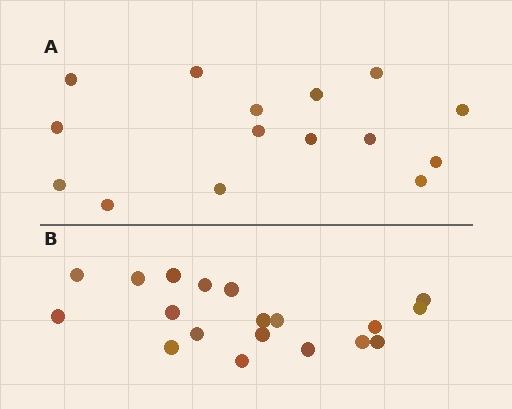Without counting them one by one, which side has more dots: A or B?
Region B (the bottom region) has more dots.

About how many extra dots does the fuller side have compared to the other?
Region B has about 4 more dots than region A.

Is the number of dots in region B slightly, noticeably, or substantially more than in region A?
Region B has noticeably more, but not dramatically so. The ratio is roughly 1.3 to 1.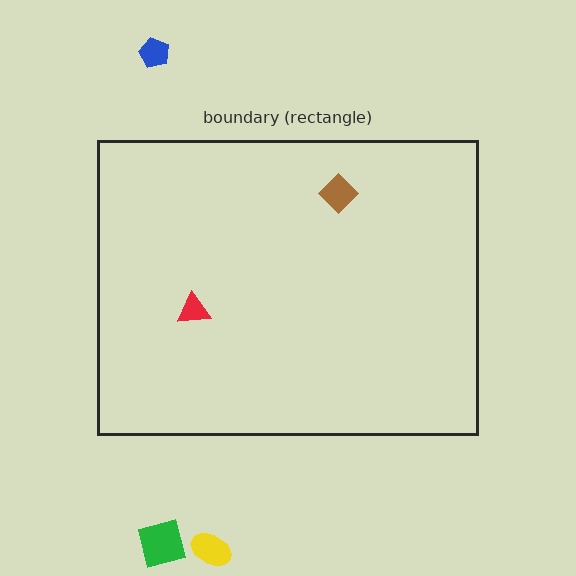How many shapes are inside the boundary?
2 inside, 3 outside.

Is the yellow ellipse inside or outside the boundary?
Outside.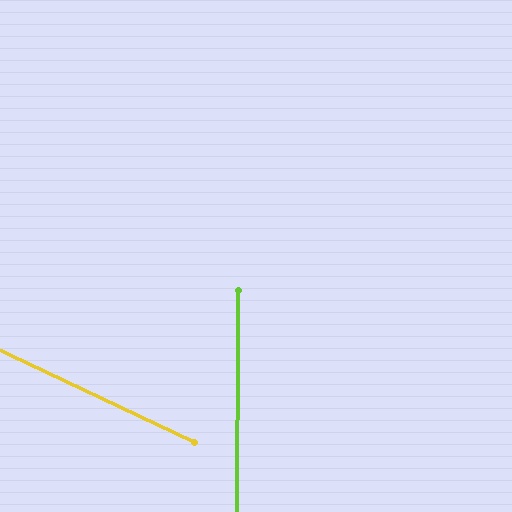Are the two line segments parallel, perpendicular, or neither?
Neither parallel nor perpendicular — they differ by about 65°.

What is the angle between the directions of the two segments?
Approximately 65 degrees.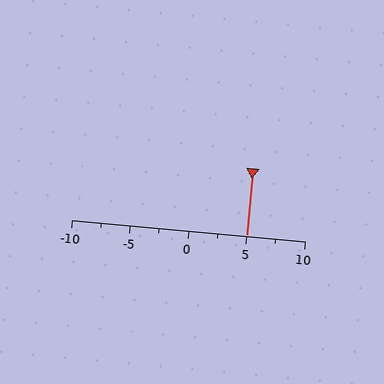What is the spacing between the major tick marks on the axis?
The major ticks are spaced 5 apart.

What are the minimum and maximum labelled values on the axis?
The axis runs from -10 to 10.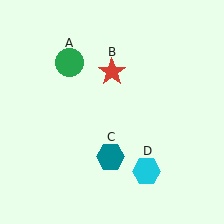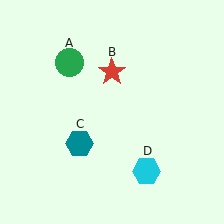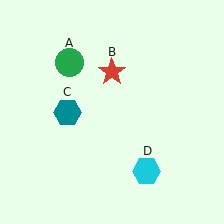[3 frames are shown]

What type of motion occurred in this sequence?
The teal hexagon (object C) rotated clockwise around the center of the scene.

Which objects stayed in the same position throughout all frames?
Green circle (object A) and red star (object B) and cyan hexagon (object D) remained stationary.